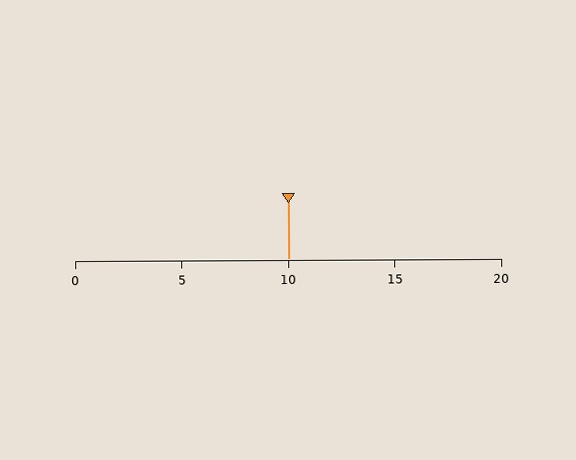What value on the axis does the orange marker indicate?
The marker indicates approximately 10.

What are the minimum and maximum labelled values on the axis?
The axis runs from 0 to 20.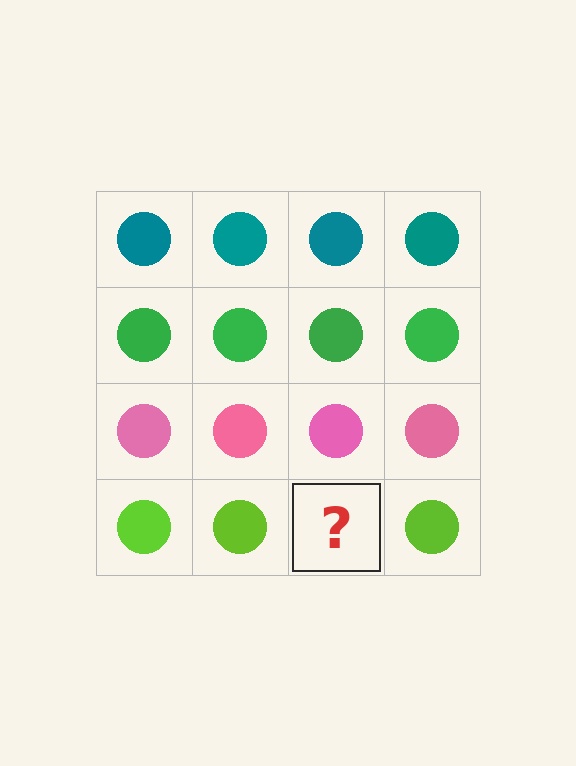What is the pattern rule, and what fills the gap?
The rule is that each row has a consistent color. The gap should be filled with a lime circle.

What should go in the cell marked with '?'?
The missing cell should contain a lime circle.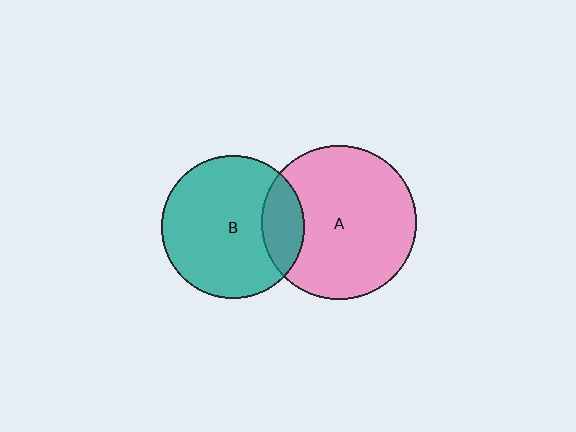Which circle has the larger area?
Circle A (pink).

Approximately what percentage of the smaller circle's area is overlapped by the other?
Approximately 20%.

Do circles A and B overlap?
Yes.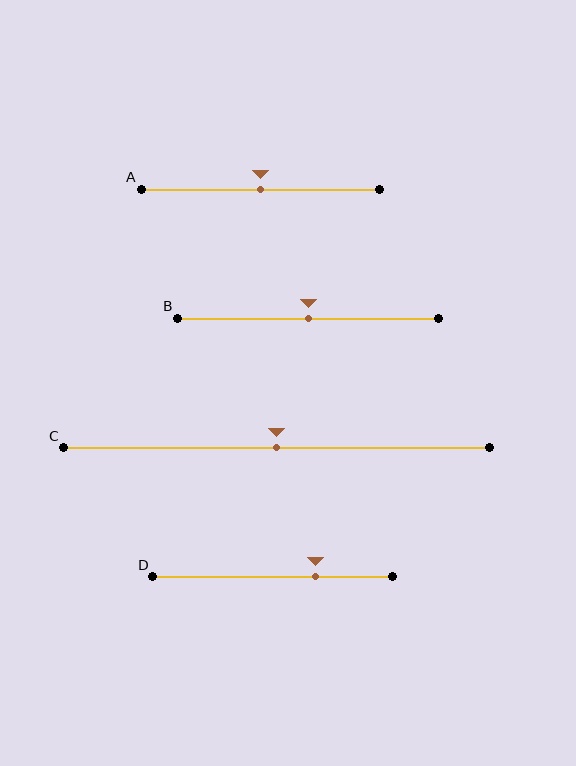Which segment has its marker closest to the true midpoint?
Segment A has its marker closest to the true midpoint.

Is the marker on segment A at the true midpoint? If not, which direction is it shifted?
Yes, the marker on segment A is at the true midpoint.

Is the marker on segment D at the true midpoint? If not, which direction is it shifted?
No, the marker on segment D is shifted to the right by about 18% of the segment length.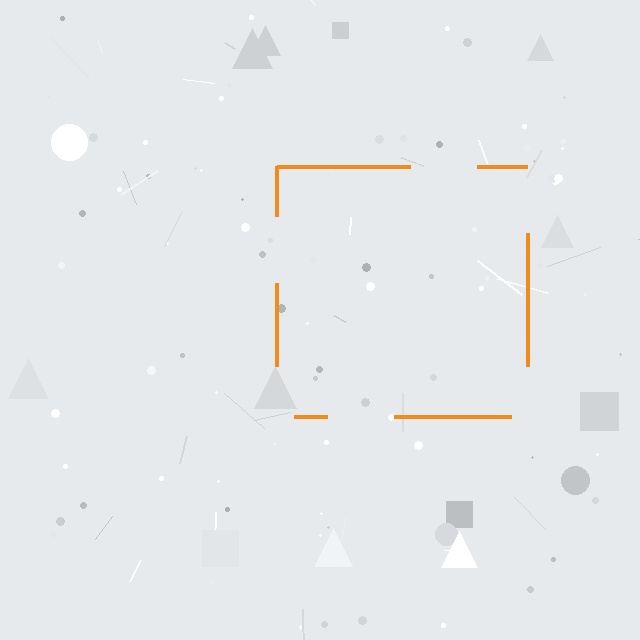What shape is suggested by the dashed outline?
The dashed outline suggests a square.